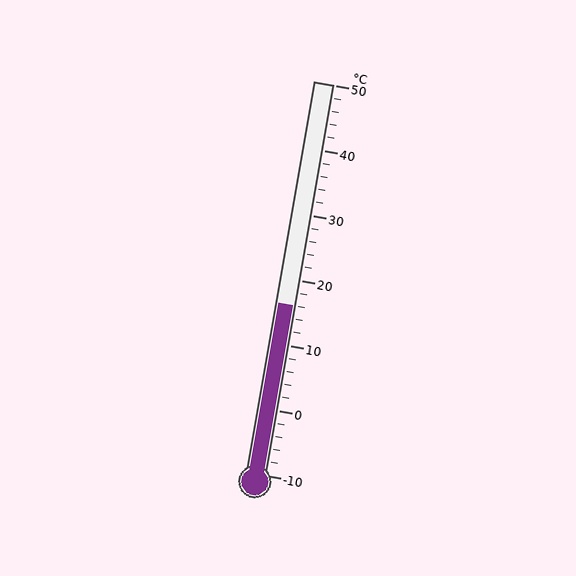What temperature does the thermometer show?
The thermometer shows approximately 16°C.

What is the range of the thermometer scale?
The thermometer scale ranges from -10°C to 50°C.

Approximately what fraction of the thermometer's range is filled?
The thermometer is filled to approximately 45% of its range.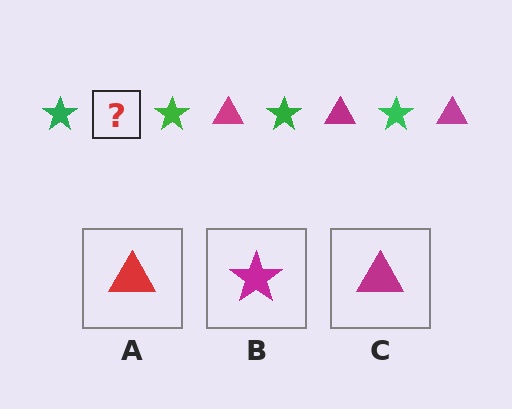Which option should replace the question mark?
Option C.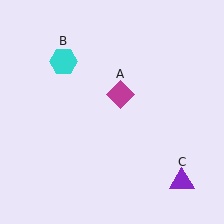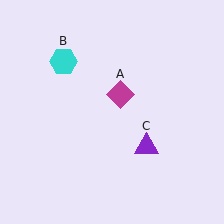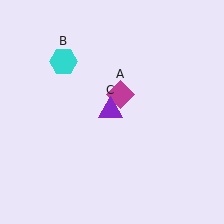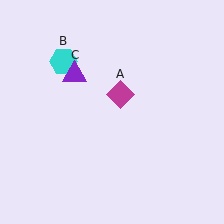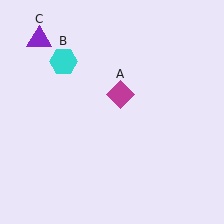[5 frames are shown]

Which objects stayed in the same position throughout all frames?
Magenta diamond (object A) and cyan hexagon (object B) remained stationary.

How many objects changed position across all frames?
1 object changed position: purple triangle (object C).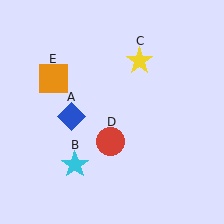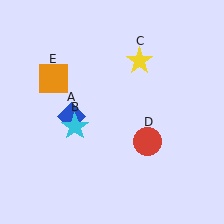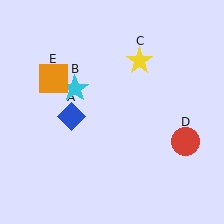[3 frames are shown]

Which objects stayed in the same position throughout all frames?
Blue diamond (object A) and yellow star (object C) and orange square (object E) remained stationary.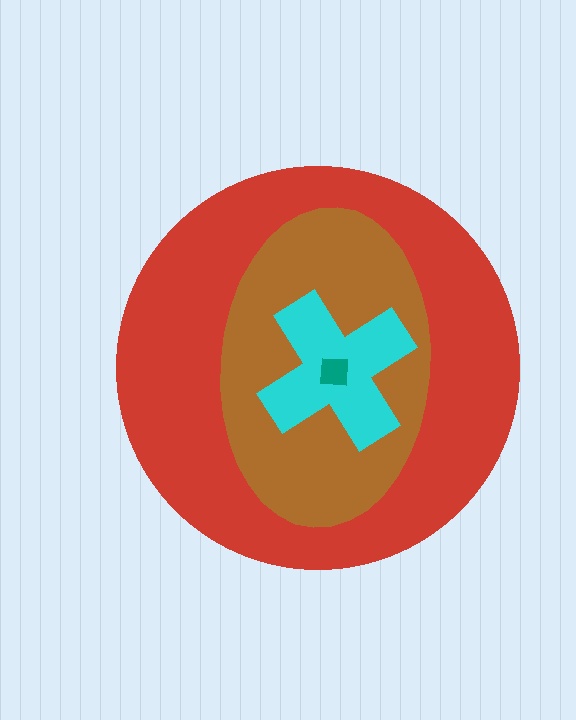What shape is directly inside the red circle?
The brown ellipse.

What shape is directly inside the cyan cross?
The teal square.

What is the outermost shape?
The red circle.